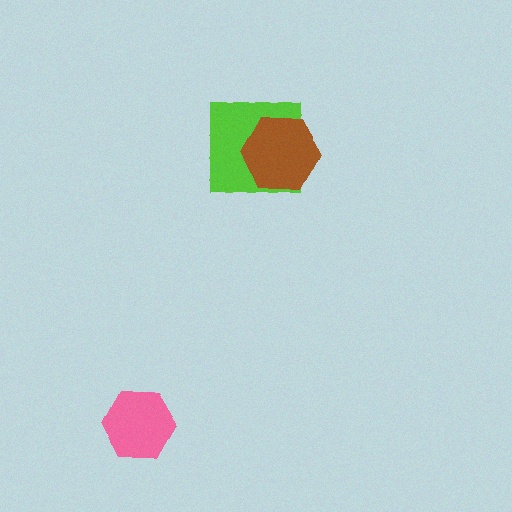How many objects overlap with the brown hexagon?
1 object overlaps with the brown hexagon.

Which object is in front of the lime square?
The brown hexagon is in front of the lime square.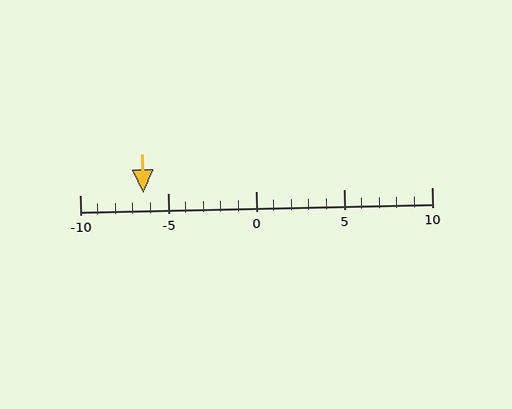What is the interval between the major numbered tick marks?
The major tick marks are spaced 5 units apart.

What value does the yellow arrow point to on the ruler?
The yellow arrow points to approximately -6.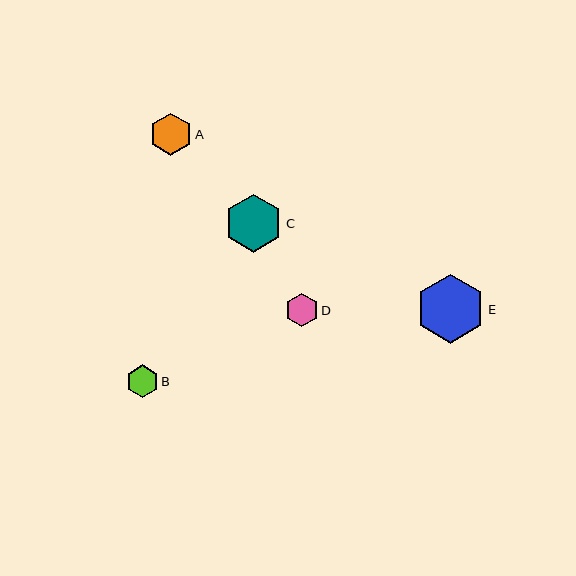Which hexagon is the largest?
Hexagon E is the largest with a size of approximately 69 pixels.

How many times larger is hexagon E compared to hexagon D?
Hexagon E is approximately 2.1 times the size of hexagon D.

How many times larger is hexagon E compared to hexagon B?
Hexagon E is approximately 2.1 times the size of hexagon B.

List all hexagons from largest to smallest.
From largest to smallest: E, C, A, D, B.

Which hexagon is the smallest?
Hexagon B is the smallest with a size of approximately 32 pixels.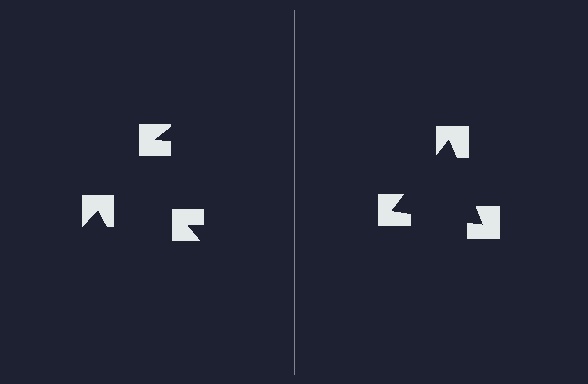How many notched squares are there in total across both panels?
6 — 3 on each side.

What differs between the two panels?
The notched squares are positioned identically on both sides; only the wedge orientations differ. On the right they align to a triangle; on the left they are misaligned.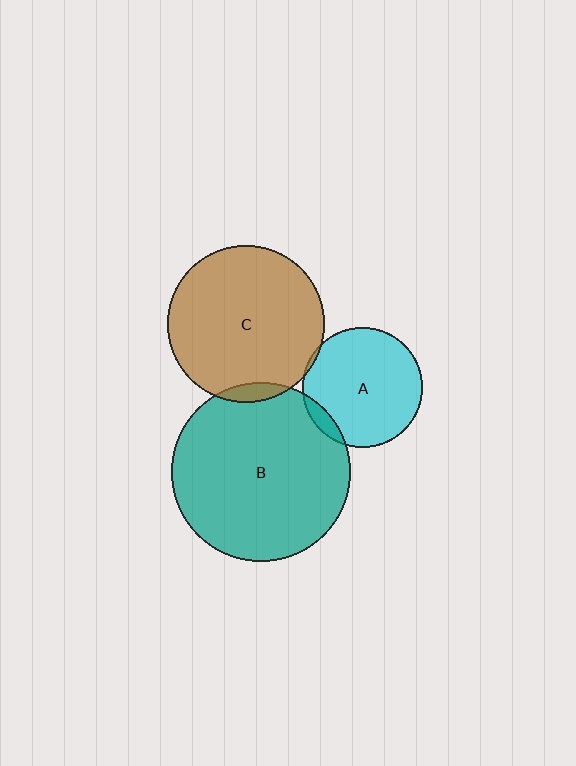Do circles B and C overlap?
Yes.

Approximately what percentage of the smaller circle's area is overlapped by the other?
Approximately 5%.